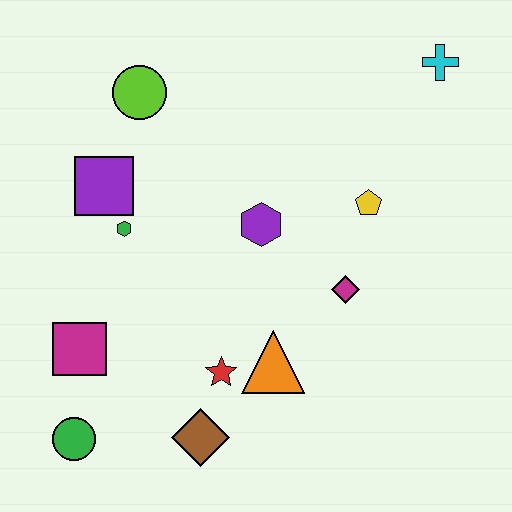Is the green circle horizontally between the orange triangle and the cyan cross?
No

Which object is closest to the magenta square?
The green circle is closest to the magenta square.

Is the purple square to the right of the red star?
No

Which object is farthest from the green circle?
The cyan cross is farthest from the green circle.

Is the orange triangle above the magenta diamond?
No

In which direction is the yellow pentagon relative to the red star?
The yellow pentagon is above the red star.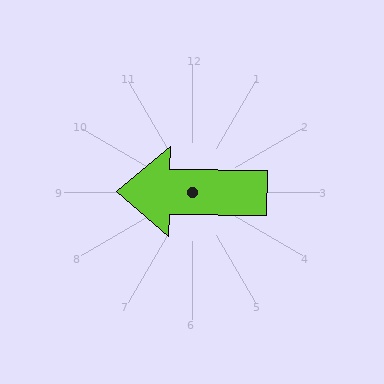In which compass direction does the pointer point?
West.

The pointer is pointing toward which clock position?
Roughly 9 o'clock.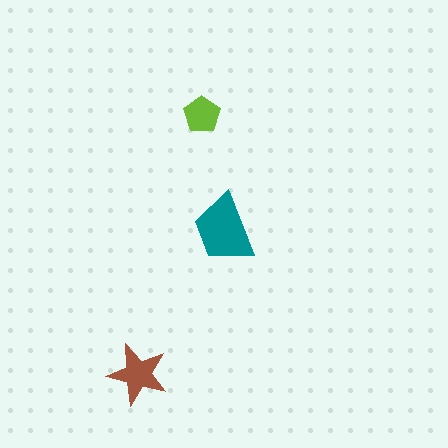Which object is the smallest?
The lime pentagon.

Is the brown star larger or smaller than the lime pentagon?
Larger.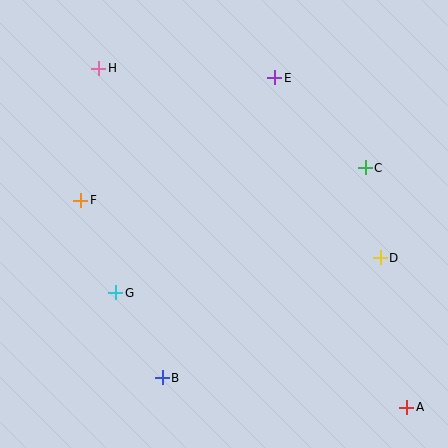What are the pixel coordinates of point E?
Point E is at (275, 78).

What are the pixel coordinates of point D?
Point D is at (380, 258).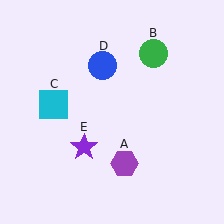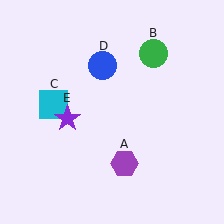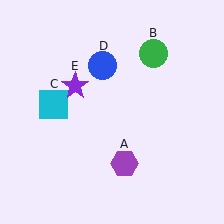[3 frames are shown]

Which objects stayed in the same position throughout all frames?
Purple hexagon (object A) and green circle (object B) and cyan square (object C) and blue circle (object D) remained stationary.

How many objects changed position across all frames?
1 object changed position: purple star (object E).